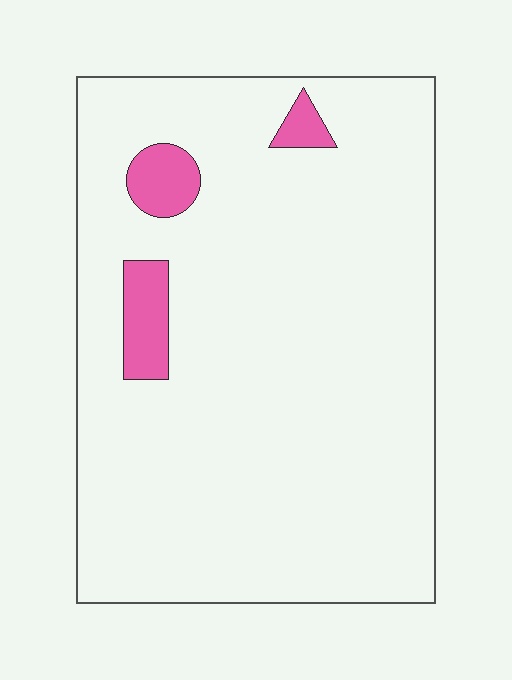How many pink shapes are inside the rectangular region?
3.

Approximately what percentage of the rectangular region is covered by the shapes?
Approximately 5%.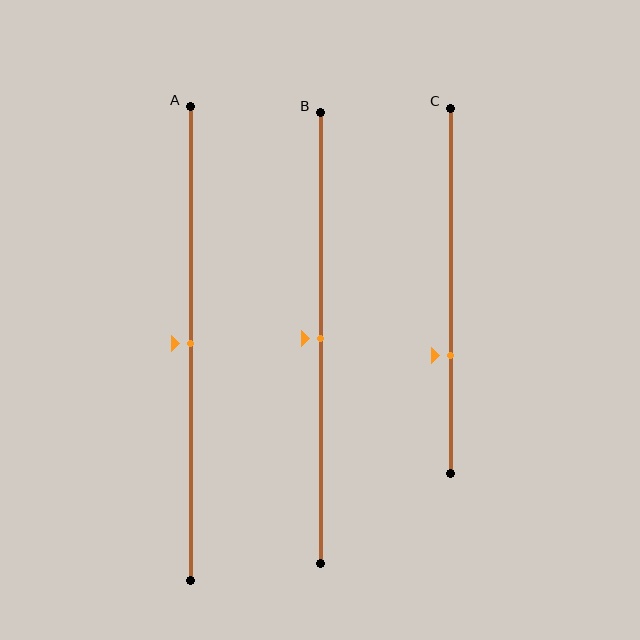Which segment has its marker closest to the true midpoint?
Segment A has its marker closest to the true midpoint.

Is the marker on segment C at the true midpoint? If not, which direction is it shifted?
No, the marker on segment C is shifted downward by about 18% of the segment length.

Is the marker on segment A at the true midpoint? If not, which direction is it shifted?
Yes, the marker on segment A is at the true midpoint.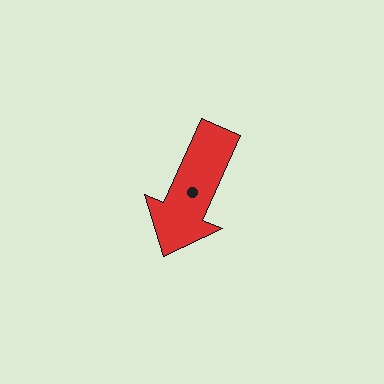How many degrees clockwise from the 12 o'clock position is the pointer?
Approximately 204 degrees.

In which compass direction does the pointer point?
Southwest.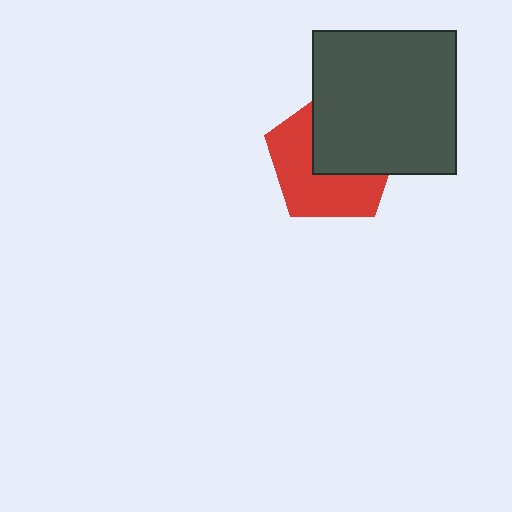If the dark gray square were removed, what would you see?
You would see the complete red pentagon.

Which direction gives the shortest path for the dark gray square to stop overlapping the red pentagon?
Moving toward the upper-right gives the shortest separation.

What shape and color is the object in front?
The object in front is a dark gray square.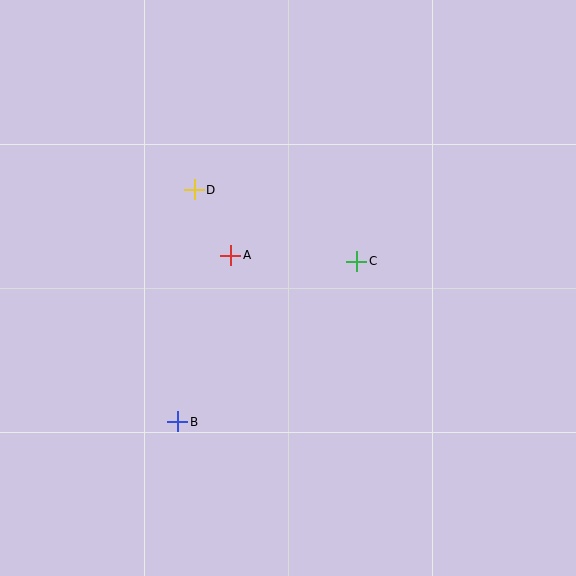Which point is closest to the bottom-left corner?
Point B is closest to the bottom-left corner.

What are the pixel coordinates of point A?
Point A is at (231, 255).